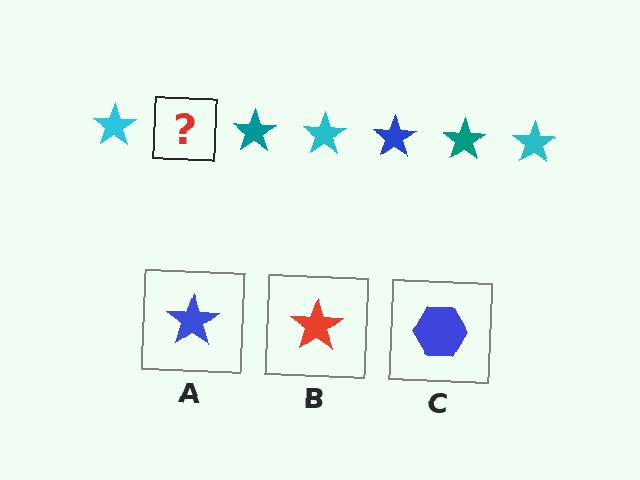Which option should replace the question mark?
Option A.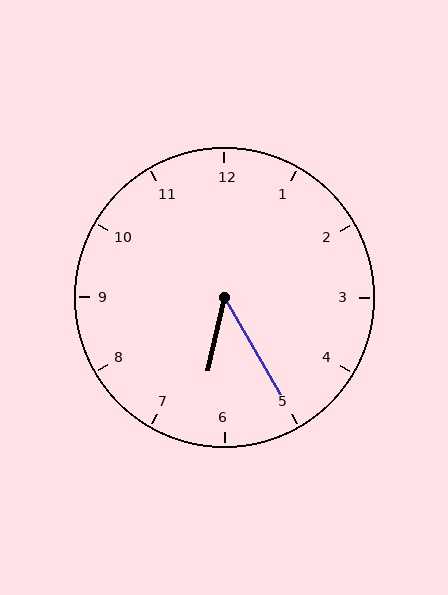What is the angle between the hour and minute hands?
Approximately 42 degrees.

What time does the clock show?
6:25.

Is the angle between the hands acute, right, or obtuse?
It is acute.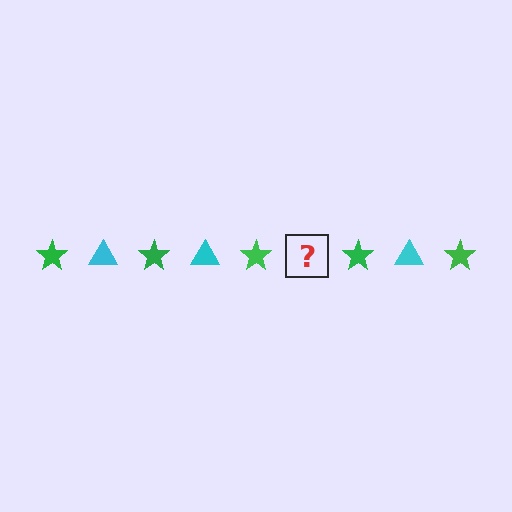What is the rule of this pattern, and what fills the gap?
The rule is that the pattern alternates between green star and cyan triangle. The gap should be filled with a cyan triangle.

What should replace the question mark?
The question mark should be replaced with a cyan triangle.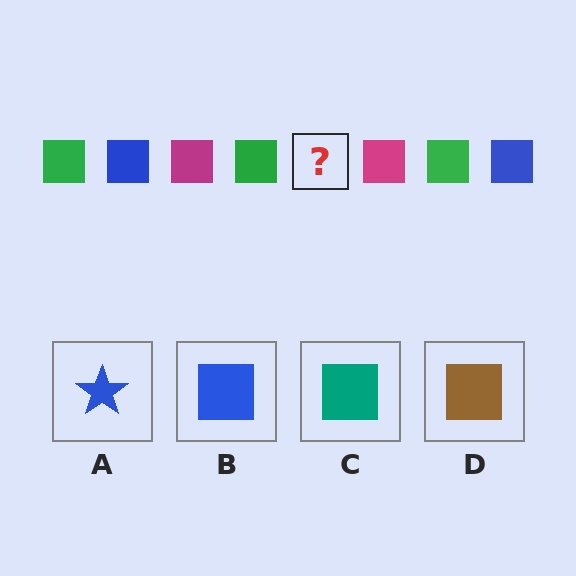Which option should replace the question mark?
Option B.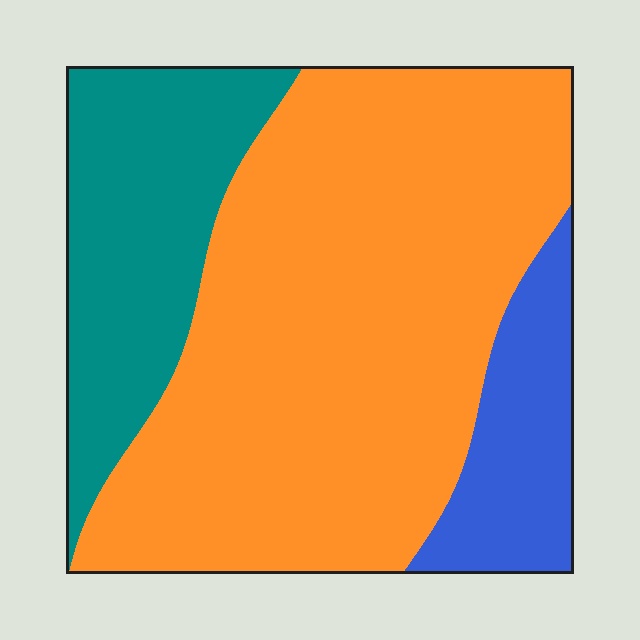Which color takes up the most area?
Orange, at roughly 65%.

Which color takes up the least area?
Blue, at roughly 15%.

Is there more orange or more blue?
Orange.